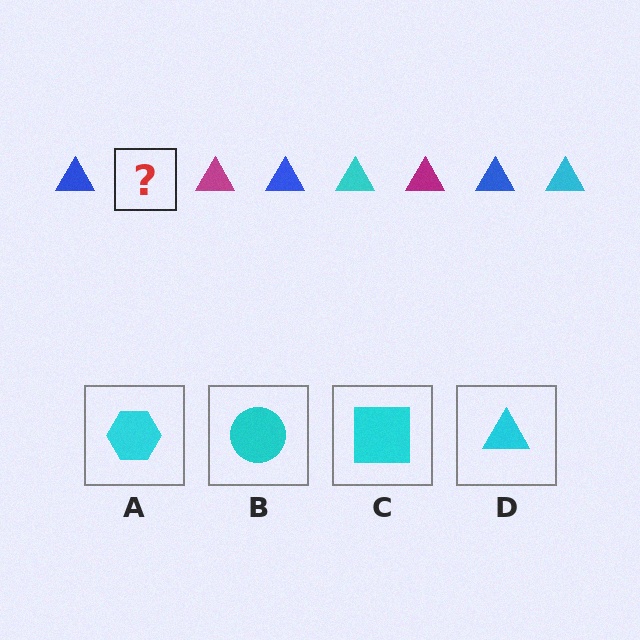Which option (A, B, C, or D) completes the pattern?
D.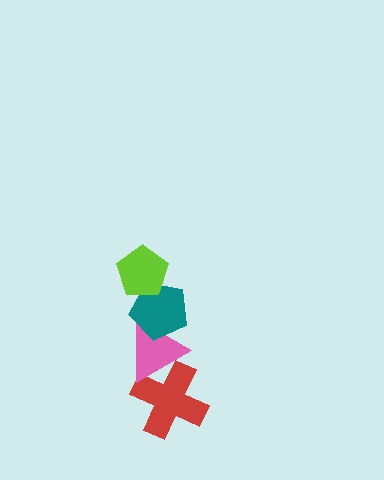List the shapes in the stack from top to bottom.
From top to bottom: the lime pentagon, the teal pentagon, the pink triangle, the red cross.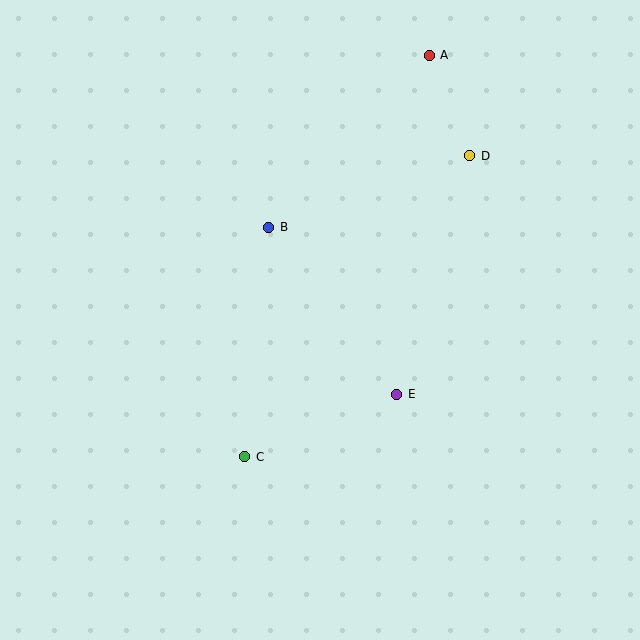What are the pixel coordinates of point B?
Point B is at (269, 227).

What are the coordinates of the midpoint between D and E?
The midpoint between D and E is at (433, 275).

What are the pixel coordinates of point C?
Point C is at (245, 457).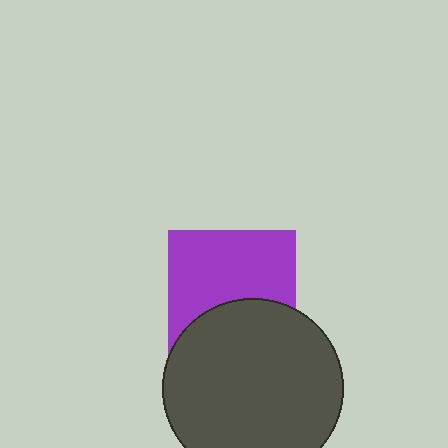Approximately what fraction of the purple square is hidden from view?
Roughly 37% of the purple square is hidden behind the dark gray circle.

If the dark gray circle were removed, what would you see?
You would see the complete purple square.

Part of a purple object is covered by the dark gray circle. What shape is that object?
It is a square.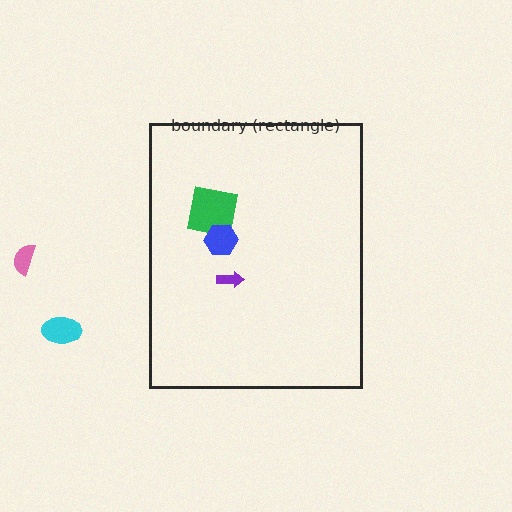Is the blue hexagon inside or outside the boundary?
Inside.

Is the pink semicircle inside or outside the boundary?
Outside.